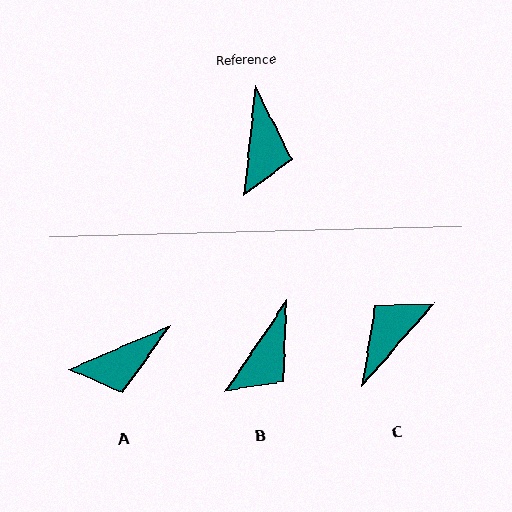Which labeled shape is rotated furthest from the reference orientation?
C, about 145 degrees away.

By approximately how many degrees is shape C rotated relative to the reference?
Approximately 145 degrees counter-clockwise.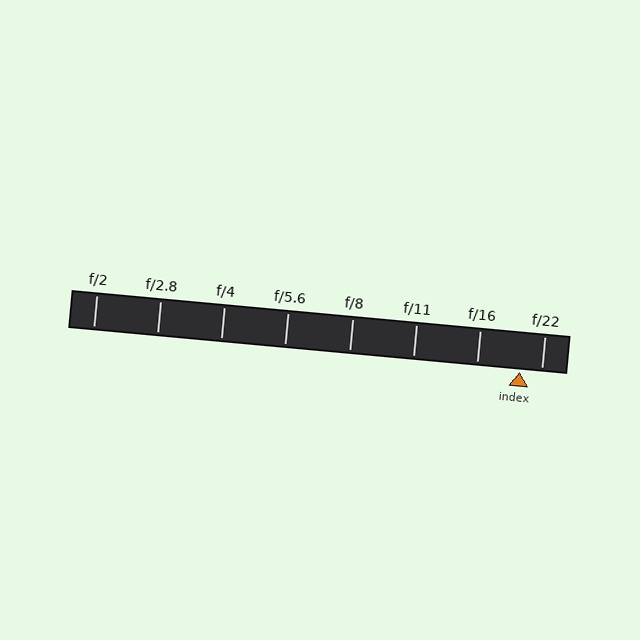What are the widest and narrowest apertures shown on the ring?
The widest aperture shown is f/2 and the narrowest is f/22.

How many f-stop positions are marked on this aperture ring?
There are 8 f-stop positions marked.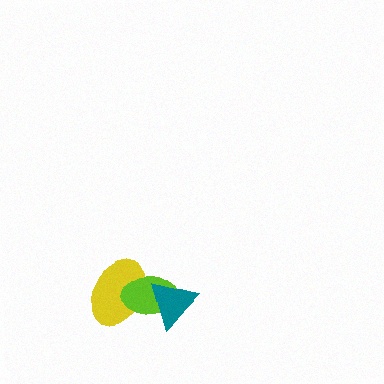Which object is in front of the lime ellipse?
The teal triangle is in front of the lime ellipse.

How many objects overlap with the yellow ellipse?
2 objects overlap with the yellow ellipse.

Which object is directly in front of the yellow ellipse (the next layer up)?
The lime ellipse is directly in front of the yellow ellipse.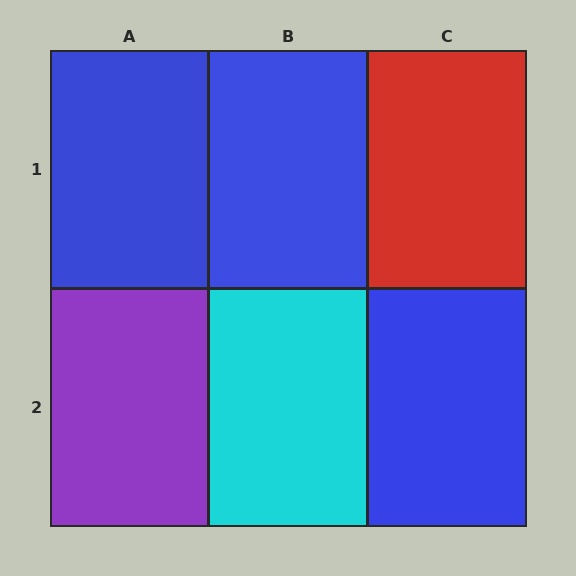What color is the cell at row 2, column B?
Cyan.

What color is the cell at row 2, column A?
Purple.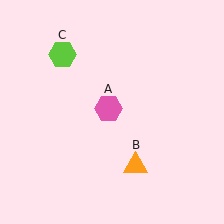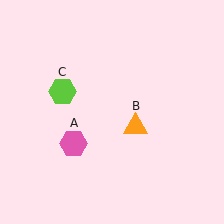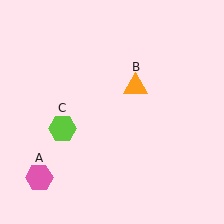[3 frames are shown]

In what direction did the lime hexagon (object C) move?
The lime hexagon (object C) moved down.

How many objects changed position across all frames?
3 objects changed position: pink hexagon (object A), orange triangle (object B), lime hexagon (object C).